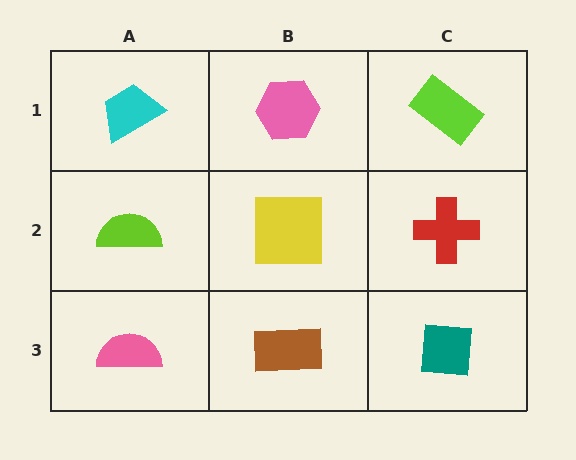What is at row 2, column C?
A red cross.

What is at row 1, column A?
A cyan trapezoid.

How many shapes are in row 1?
3 shapes.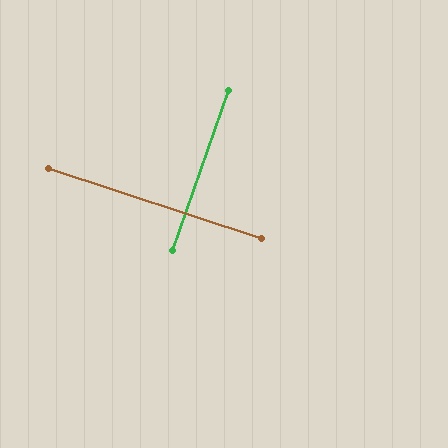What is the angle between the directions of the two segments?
Approximately 89 degrees.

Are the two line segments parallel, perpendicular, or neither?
Perpendicular — they meet at approximately 89°.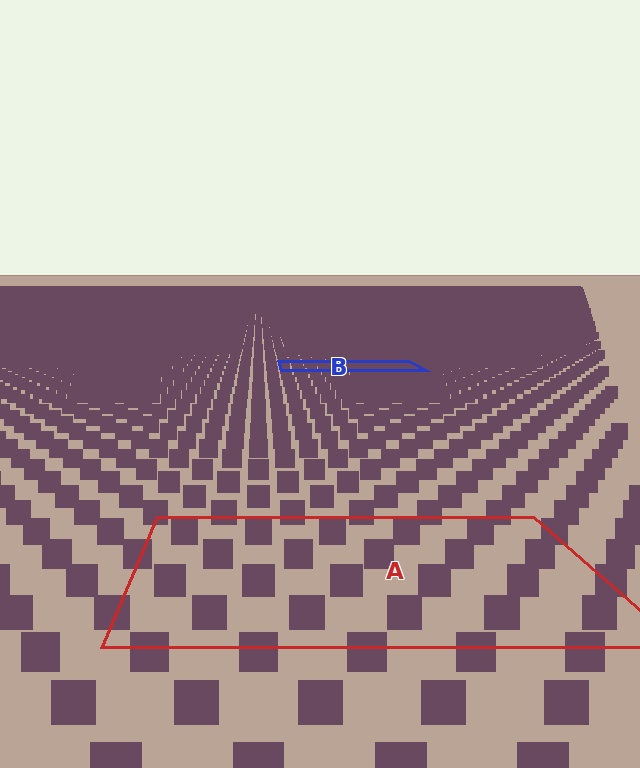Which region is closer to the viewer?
Region A is closer. The texture elements there are larger and more spread out.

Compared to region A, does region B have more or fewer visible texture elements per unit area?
Region B has more texture elements per unit area — they are packed more densely because it is farther away.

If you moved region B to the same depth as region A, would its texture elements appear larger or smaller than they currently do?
They would appear larger. At a closer depth, the same texture elements are projected at a bigger on-screen size.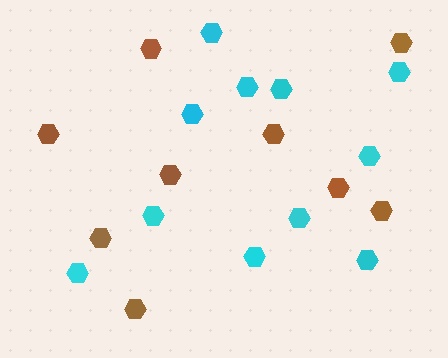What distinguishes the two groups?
There are 2 groups: one group of brown hexagons (9) and one group of cyan hexagons (11).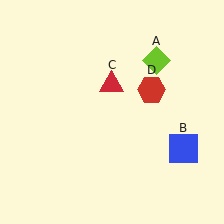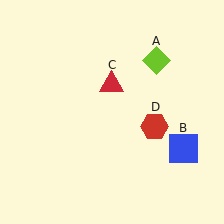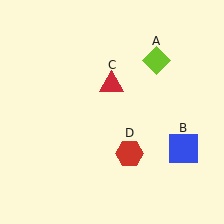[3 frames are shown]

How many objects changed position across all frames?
1 object changed position: red hexagon (object D).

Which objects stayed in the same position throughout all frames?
Lime diamond (object A) and blue square (object B) and red triangle (object C) remained stationary.